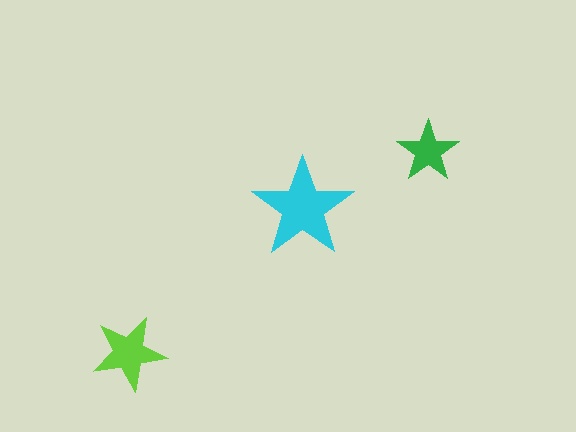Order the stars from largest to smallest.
the cyan one, the lime one, the green one.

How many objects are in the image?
There are 3 objects in the image.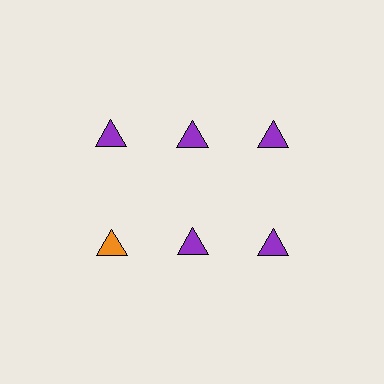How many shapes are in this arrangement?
There are 6 shapes arranged in a grid pattern.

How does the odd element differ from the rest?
It has a different color: orange instead of purple.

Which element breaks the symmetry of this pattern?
The orange triangle in the second row, leftmost column breaks the symmetry. All other shapes are purple triangles.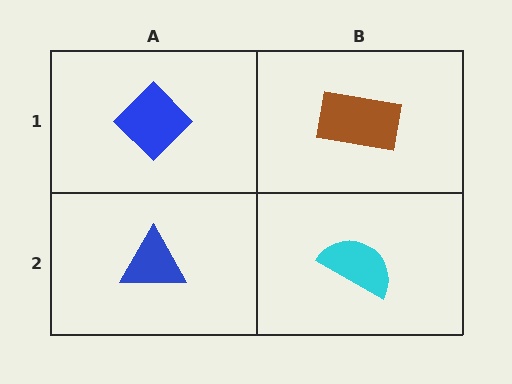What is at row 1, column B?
A brown rectangle.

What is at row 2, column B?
A cyan semicircle.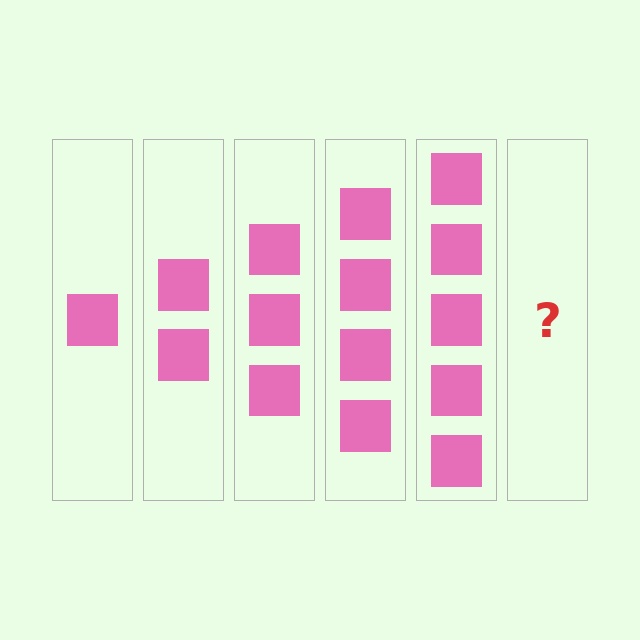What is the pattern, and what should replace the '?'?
The pattern is that each step adds one more square. The '?' should be 6 squares.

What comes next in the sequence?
The next element should be 6 squares.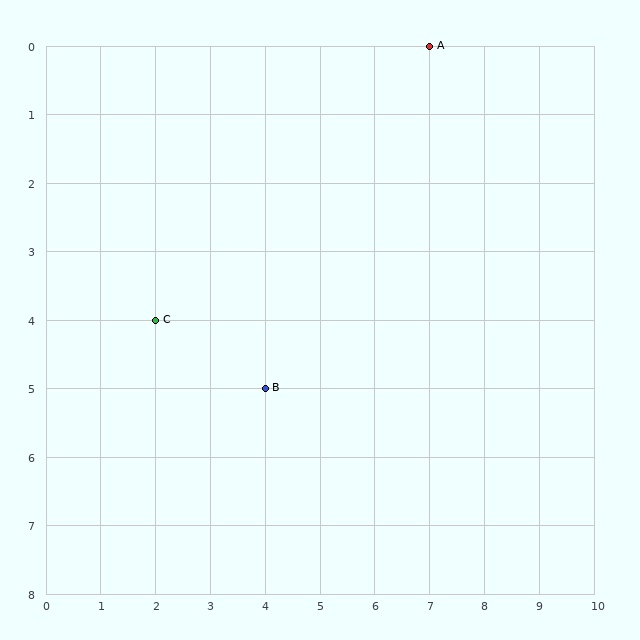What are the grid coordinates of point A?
Point A is at grid coordinates (7, 0).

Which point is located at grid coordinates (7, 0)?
Point A is at (7, 0).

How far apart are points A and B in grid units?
Points A and B are 3 columns and 5 rows apart (about 5.8 grid units diagonally).